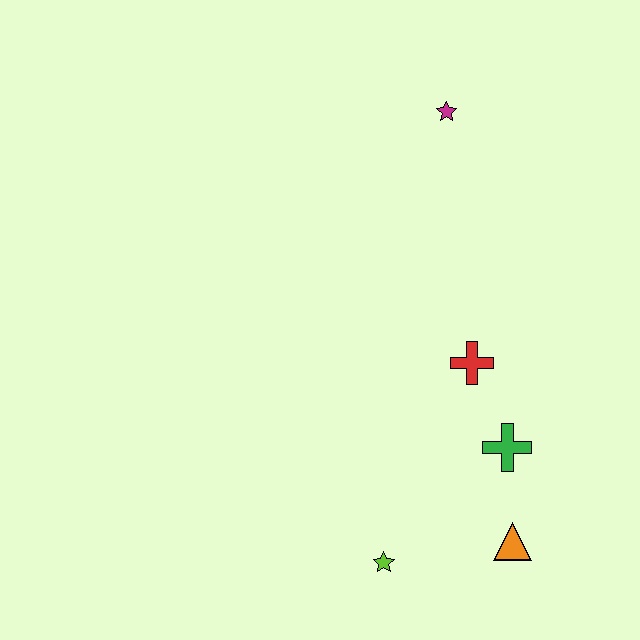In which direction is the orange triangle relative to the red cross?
The orange triangle is below the red cross.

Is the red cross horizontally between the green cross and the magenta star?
Yes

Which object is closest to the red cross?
The green cross is closest to the red cross.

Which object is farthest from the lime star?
The magenta star is farthest from the lime star.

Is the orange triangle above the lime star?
Yes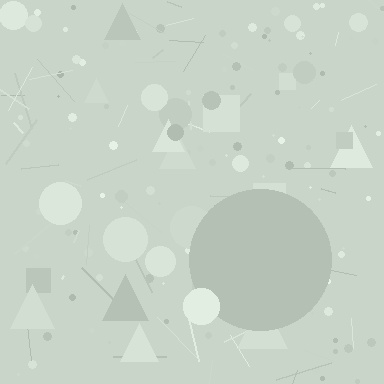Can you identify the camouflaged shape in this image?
The camouflaged shape is a circle.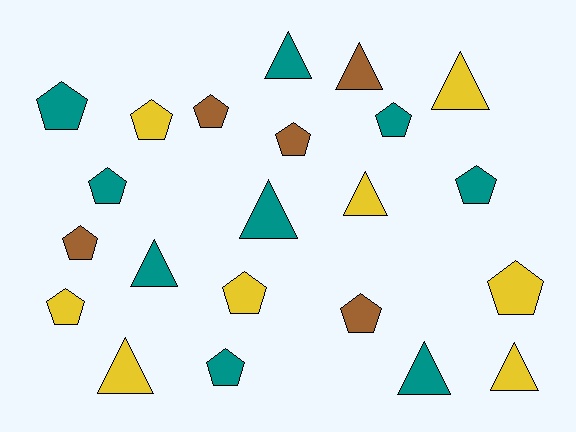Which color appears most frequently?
Teal, with 9 objects.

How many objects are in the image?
There are 22 objects.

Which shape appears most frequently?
Pentagon, with 13 objects.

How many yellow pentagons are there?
There are 4 yellow pentagons.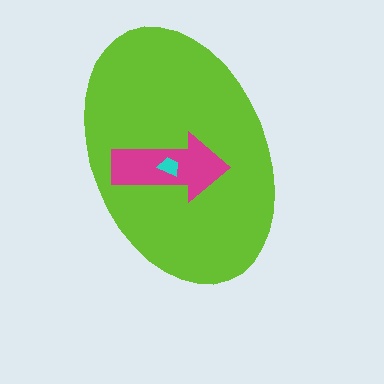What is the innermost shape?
The cyan trapezoid.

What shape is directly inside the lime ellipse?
The magenta arrow.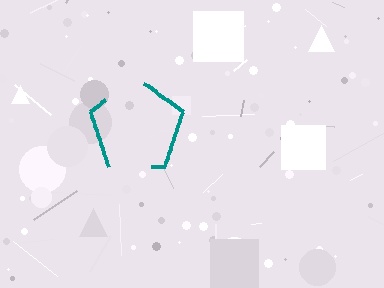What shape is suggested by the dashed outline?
The dashed outline suggests a pentagon.